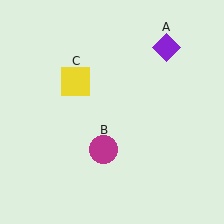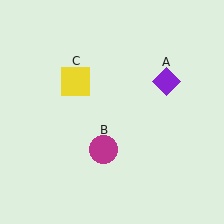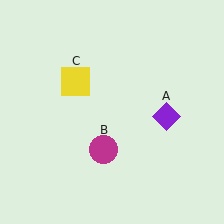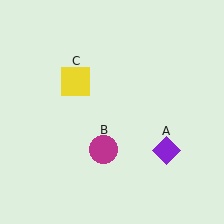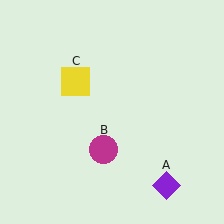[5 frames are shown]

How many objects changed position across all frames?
1 object changed position: purple diamond (object A).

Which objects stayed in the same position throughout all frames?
Magenta circle (object B) and yellow square (object C) remained stationary.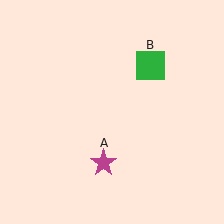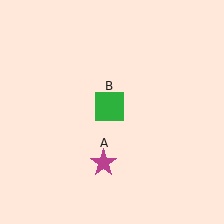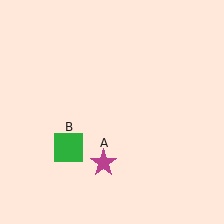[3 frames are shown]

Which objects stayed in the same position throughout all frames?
Magenta star (object A) remained stationary.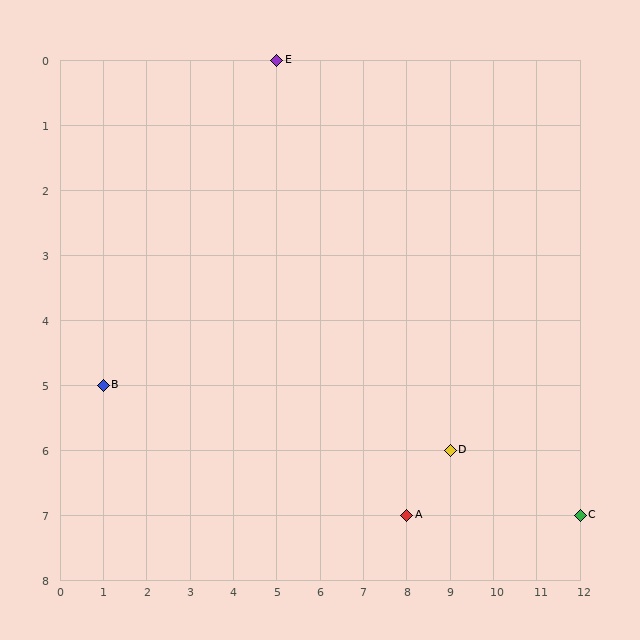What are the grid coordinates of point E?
Point E is at grid coordinates (5, 0).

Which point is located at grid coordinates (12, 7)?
Point C is at (12, 7).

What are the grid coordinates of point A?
Point A is at grid coordinates (8, 7).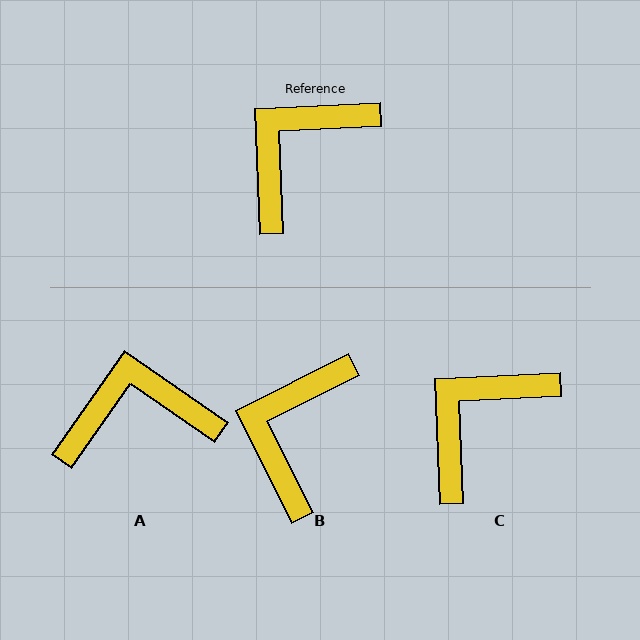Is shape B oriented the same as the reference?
No, it is off by about 24 degrees.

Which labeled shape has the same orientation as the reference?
C.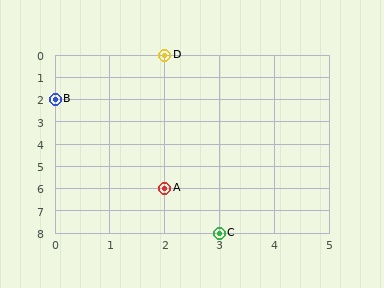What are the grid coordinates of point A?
Point A is at grid coordinates (2, 6).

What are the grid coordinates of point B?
Point B is at grid coordinates (0, 2).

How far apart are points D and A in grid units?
Points D and A are 6 rows apart.